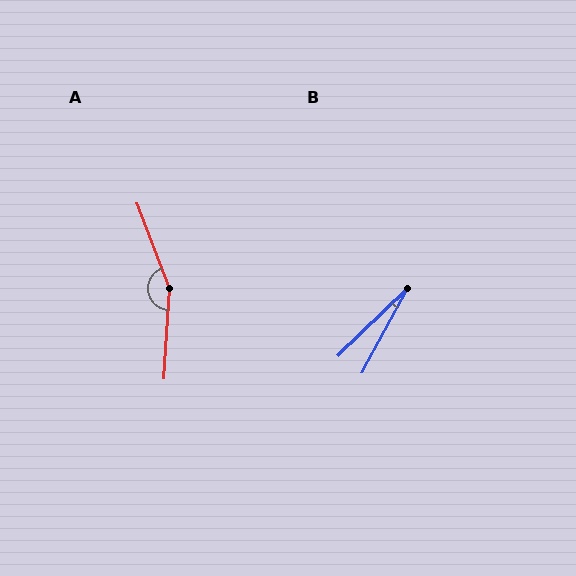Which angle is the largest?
A, at approximately 156 degrees.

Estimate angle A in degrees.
Approximately 156 degrees.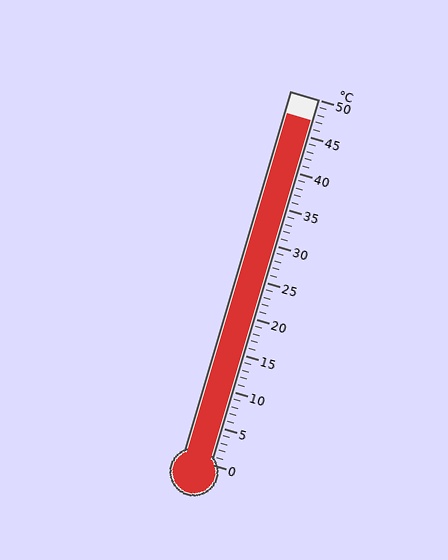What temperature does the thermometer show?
The thermometer shows approximately 47°C.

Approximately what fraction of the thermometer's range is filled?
The thermometer is filled to approximately 95% of its range.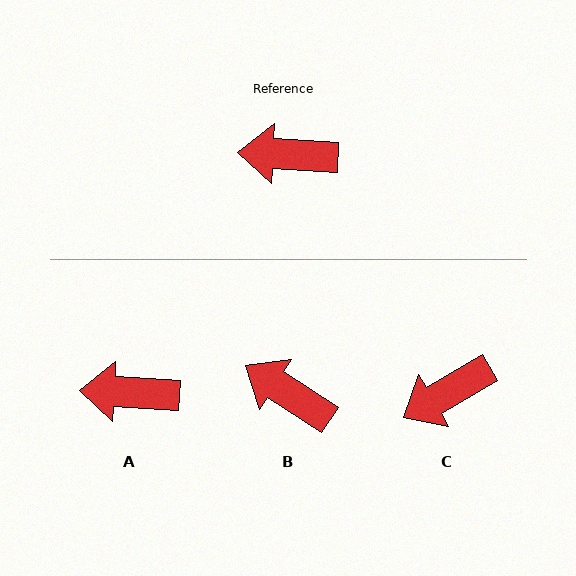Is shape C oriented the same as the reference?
No, it is off by about 33 degrees.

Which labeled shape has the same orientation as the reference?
A.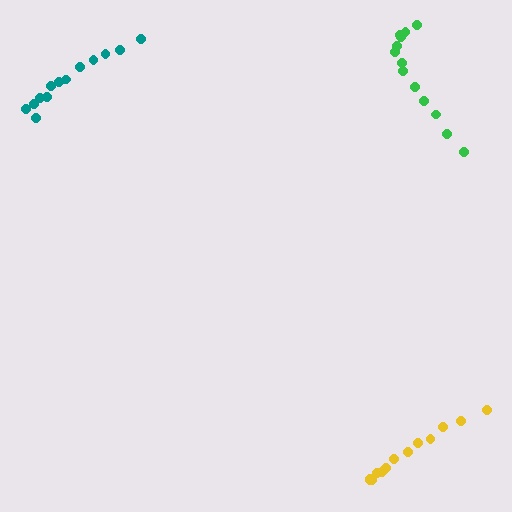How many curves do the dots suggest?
There are 3 distinct paths.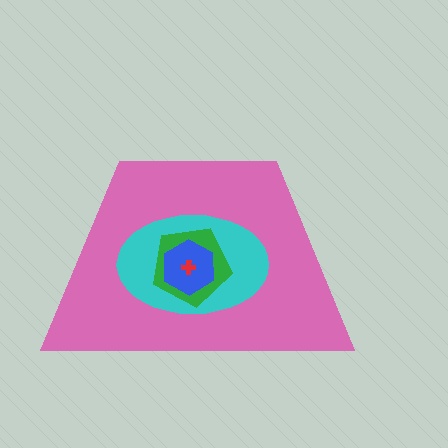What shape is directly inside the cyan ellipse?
The green pentagon.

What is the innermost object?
The red cross.